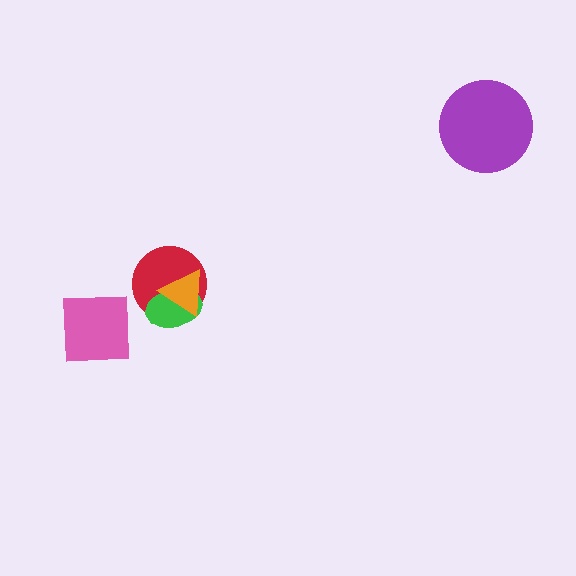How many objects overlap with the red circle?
2 objects overlap with the red circle.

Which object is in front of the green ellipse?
The orange triangle is in front of the green ellipse.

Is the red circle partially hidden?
Yes, it is partially covered by another shape.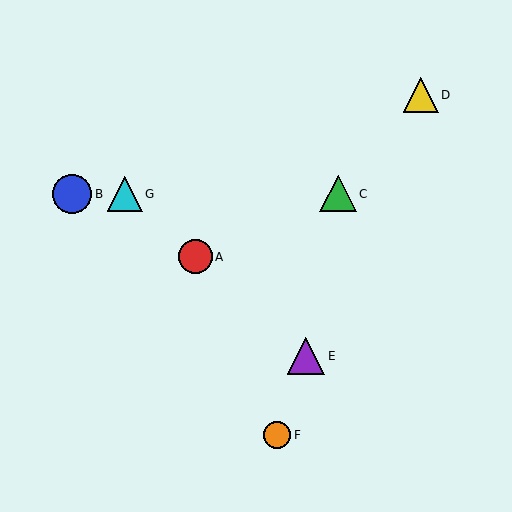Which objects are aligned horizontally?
Objects B, C, G are aligned horizontally.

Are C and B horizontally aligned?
Yes, both are at y≈194.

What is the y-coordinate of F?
Object F is at y≈435.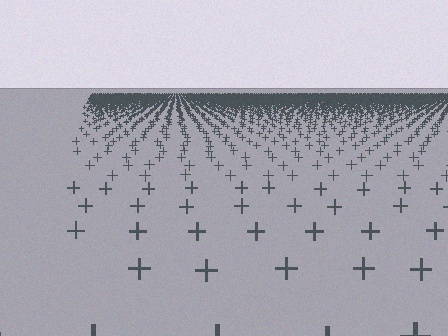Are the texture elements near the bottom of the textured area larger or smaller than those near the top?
Larger. Near the bottom, elements are closer to the viewer and appear at a bigger on-screen size.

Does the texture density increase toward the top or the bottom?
Density increases toward the top.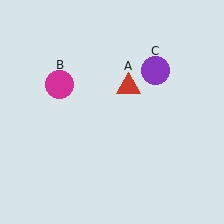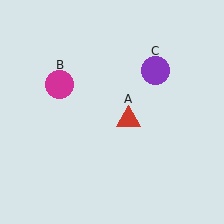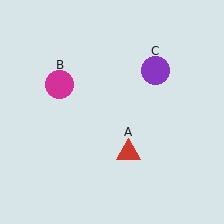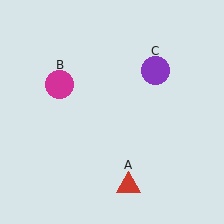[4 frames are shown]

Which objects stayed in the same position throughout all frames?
Magenta circle (object B) and purple circle (object C) remained stationary.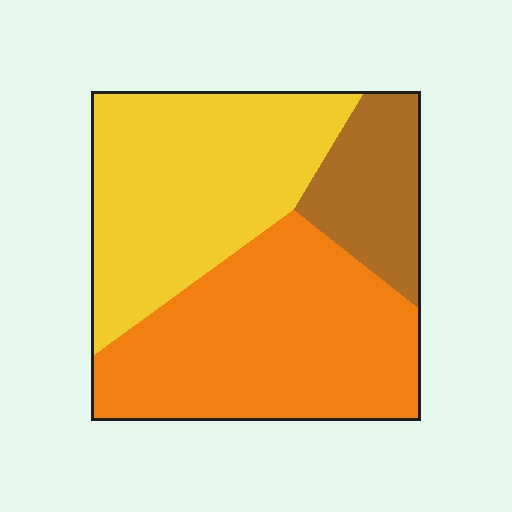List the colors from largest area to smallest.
From largest to smallest: orange, yellow, brown.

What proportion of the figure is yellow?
Yellow takes up between a third and a half of the figure.